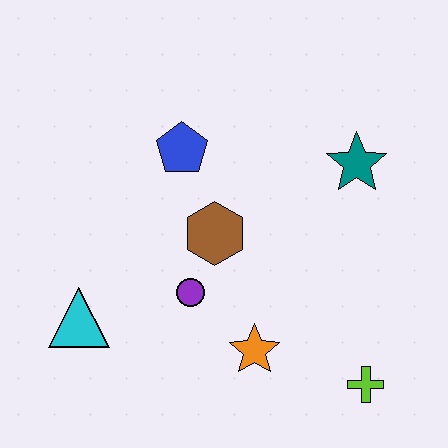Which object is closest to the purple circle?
The brown hexagon is closest to the purple circle.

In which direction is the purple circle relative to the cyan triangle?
The purple circle is to the right of the cyan triangle.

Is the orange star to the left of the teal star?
Yes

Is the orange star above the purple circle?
No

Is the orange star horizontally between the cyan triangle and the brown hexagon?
No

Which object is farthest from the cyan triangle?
The teal star is farthest from the cyan triangle.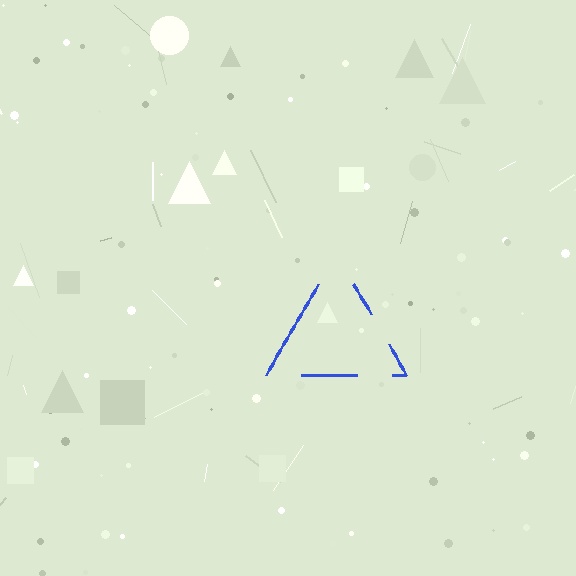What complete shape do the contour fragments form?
The contour fragments form a triangle.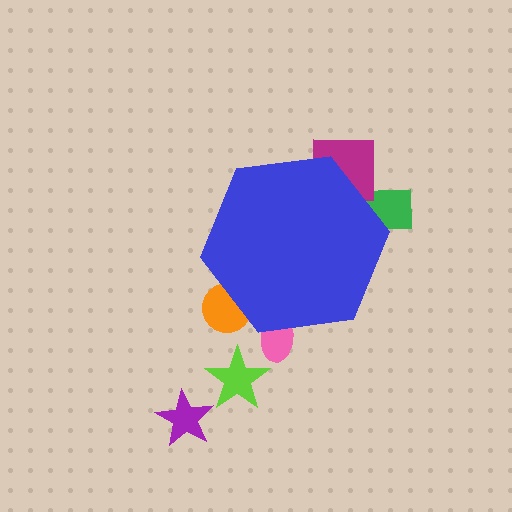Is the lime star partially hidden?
No, the lime star is fully visible.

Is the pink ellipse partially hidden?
Yes, the pink ellipse is partially hidden behind the blue hexagon.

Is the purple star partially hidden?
No, the purple star is fully visible.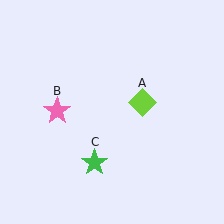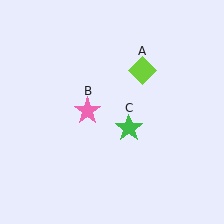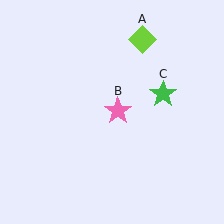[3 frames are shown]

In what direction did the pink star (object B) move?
The pink star (object B) moved right.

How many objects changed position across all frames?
3 objects changed position: lime diamond (object A), pink star (object B), green star (object C).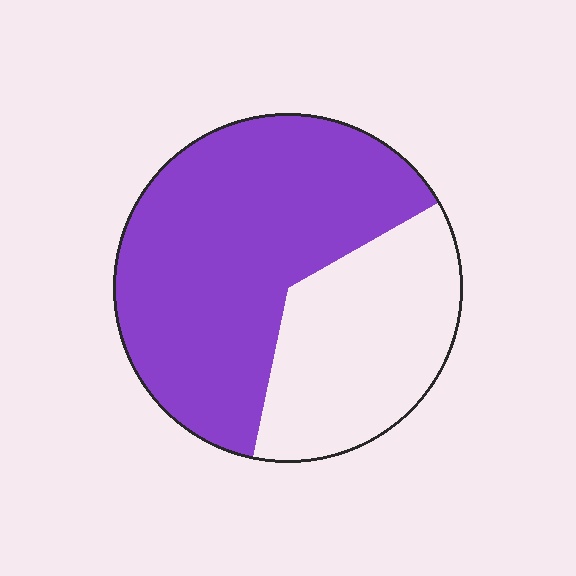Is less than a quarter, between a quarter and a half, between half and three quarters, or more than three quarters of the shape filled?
Between half and three quarters.